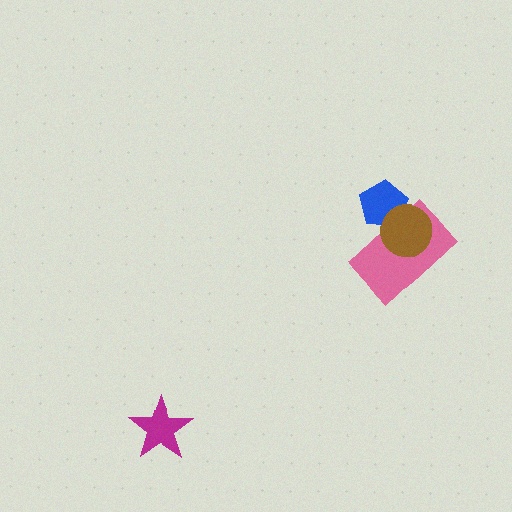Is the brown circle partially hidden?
No, no other shape covers it.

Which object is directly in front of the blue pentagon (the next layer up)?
The pink rectangle is directly in front of the blue pentagon.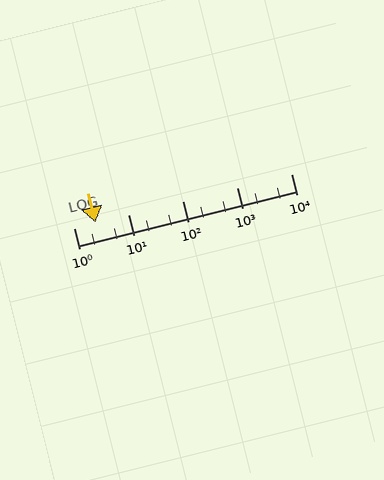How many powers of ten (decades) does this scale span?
The scale spans 4 decades, from 1 to 10000.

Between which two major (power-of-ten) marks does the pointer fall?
The pointer is between 1 and 10.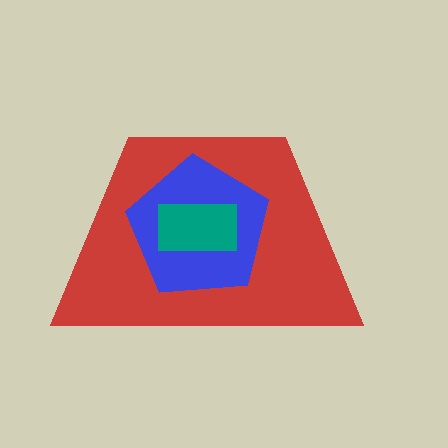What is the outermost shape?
The red trapezoid.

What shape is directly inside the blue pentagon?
The teal rectangle.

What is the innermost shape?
The teal rectangle.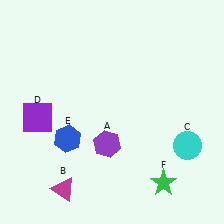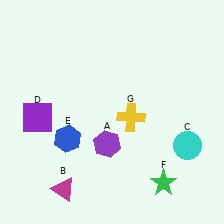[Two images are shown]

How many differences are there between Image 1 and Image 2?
There is 1 difference between the two images.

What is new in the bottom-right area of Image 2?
A yellow cross (G) was added in the bottom-right area of Image 2.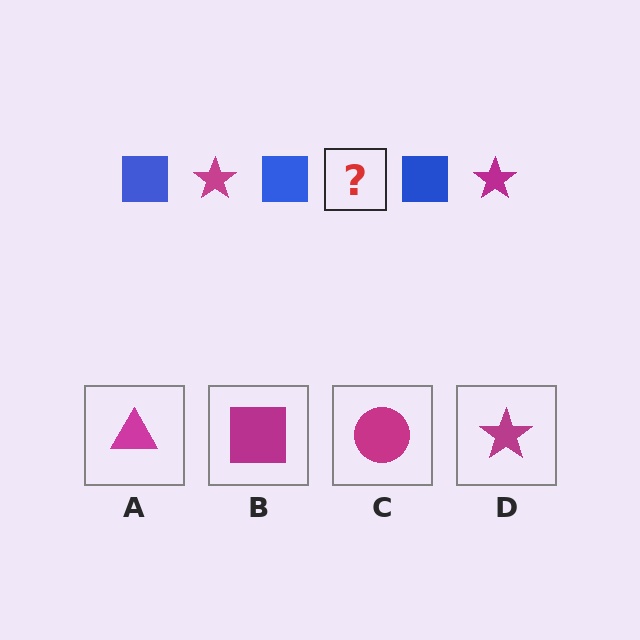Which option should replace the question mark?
Option D.